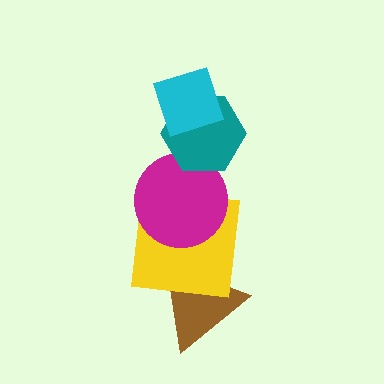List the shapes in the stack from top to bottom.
From top to bottom: the cyan diamond, the teal hexagon, the magenta circle, the yellow square, the brown triangle.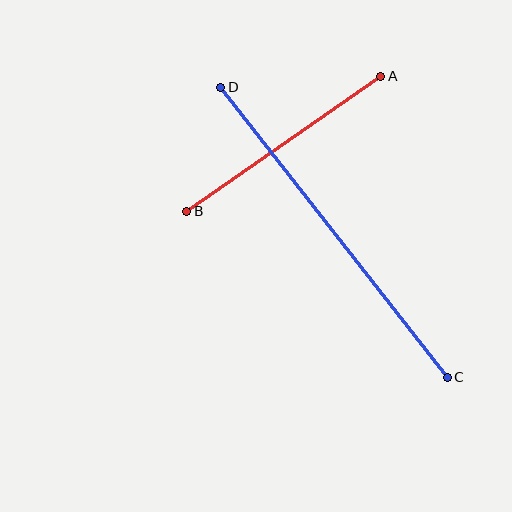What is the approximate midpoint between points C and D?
The midpoint is at approximately (334, 232) pixels.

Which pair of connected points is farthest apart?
Points C and D are farthest apart.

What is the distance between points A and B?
The distance is approximately 237 pixels.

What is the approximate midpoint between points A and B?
The midpoint is at approximately (284, 144) pixels.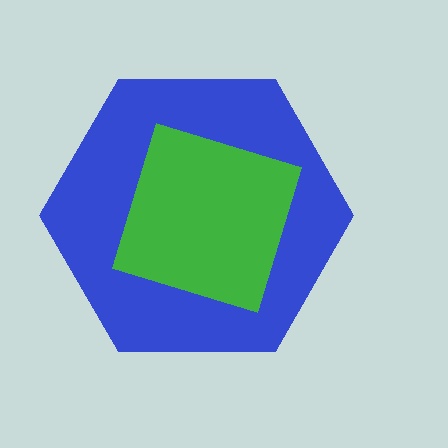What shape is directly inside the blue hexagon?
The green diamond.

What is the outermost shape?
The blue hexagon.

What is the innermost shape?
The green diamond.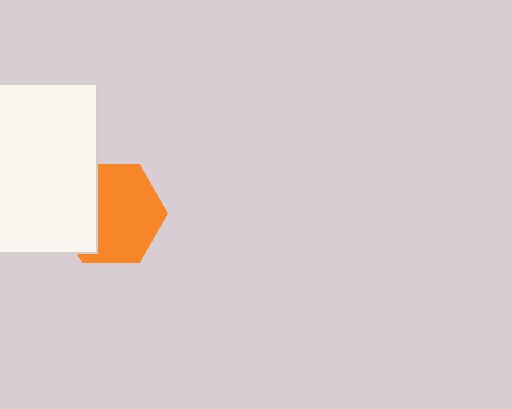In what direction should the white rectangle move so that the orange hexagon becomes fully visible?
The white rectangle should move left. That is the shortest direction to clear the overlap and leave the orange hexagon fully visible.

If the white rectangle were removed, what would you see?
You would see the complete orange hexagon.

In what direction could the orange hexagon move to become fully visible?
The orange hexagon could move right. That would shift it out from behind the white rectangle entirely.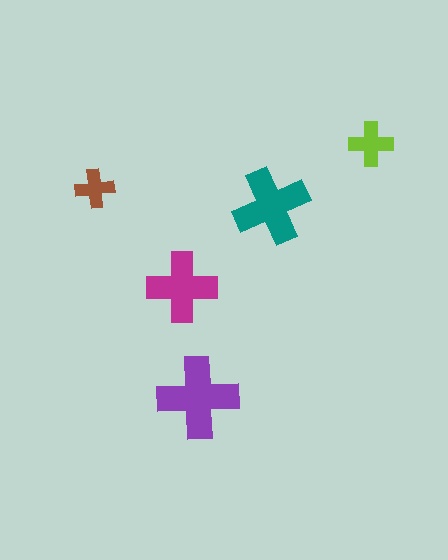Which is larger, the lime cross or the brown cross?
The lime one.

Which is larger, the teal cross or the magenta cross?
The teal one.